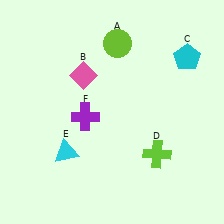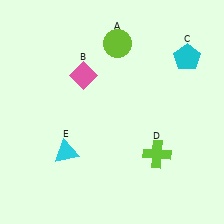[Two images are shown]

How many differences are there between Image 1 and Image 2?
There is 1 difference between the two images.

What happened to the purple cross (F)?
The purple cross (F) was removed in Image 2. It was in the bottom-left area of Image 1.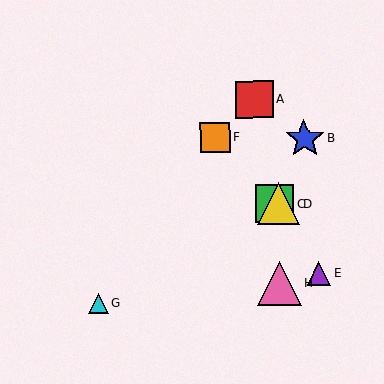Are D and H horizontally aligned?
No, D is at y≈204 and H is at y≈284.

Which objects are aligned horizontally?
Objects C, D are aligned horizontally.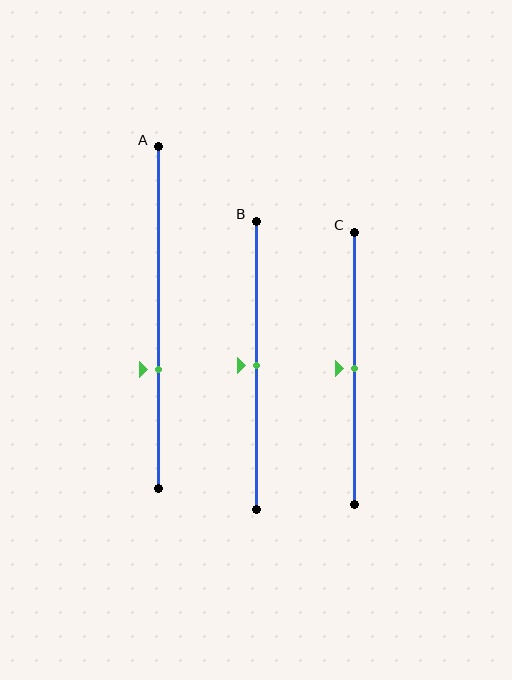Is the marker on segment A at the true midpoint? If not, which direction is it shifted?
No, the marker on segment A is shifted downward by about 15% of the segment length.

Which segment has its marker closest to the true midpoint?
Segment B has its marker closest to the true midpoint.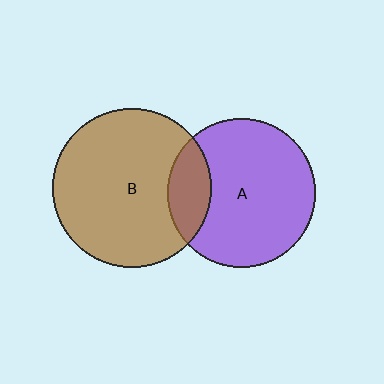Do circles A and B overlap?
Yes.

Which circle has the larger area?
Circle B (brown).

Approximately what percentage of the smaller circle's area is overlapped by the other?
Approximately 20%.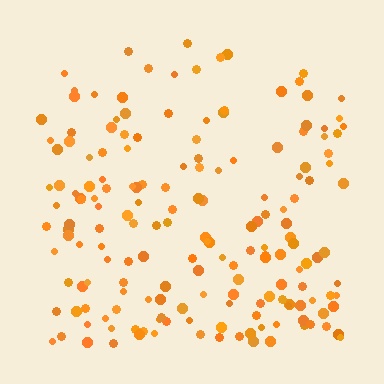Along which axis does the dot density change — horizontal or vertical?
Vertical.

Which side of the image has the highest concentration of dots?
The bottom.